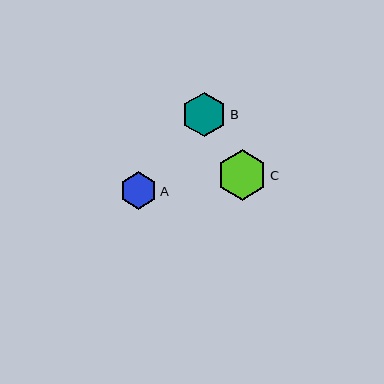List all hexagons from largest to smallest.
From largest to smallest: C, B, A.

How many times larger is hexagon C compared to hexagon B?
Hexagon C is approximately 1.1 times the size of hexagon B.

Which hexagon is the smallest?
Hexagon A is the smallest with a size of approximately 37 pixels.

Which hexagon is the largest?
Hexagon C is the largest with a size of approximately 50 pixels.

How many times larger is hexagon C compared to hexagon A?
Hexagon C is approximately 1.3 times the size of hexagon A.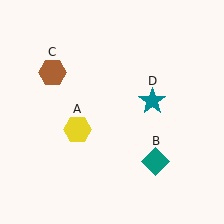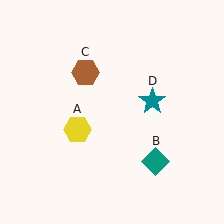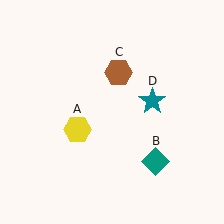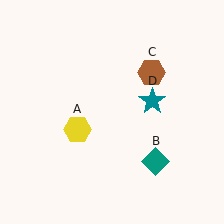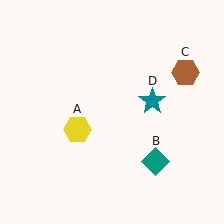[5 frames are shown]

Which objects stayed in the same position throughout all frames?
Yellow hexagon (object A) and teal diamond (object B) and teal star (object D) remained stationary.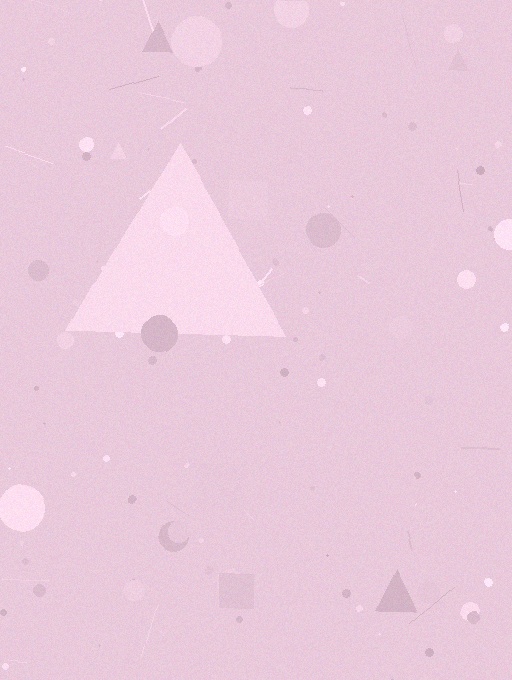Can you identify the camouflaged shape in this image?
The camouflaged shape is a triangle.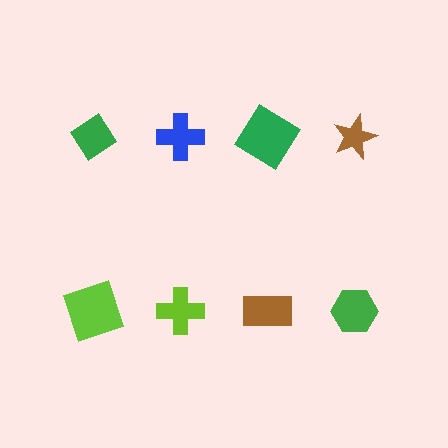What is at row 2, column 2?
A lime cross.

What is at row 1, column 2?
A blue cross.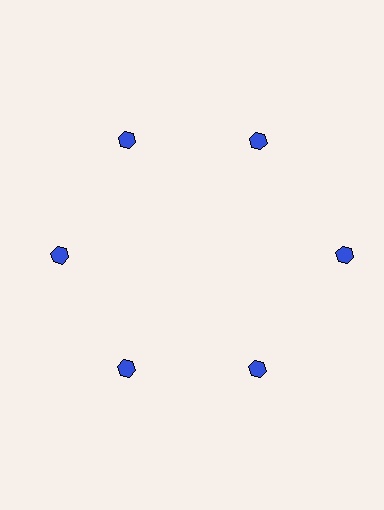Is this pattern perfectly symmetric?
No. The 6 blue hexagons are arranged in a ring, but one element near the 3 o'clock position is pushed outward from the center, breaking the 6-fold rotational symmetry.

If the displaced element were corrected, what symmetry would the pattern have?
It would have 6-fold rotational symmetry — the pattern would map onto itself every 60 degrees.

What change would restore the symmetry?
The symmetry would be restored by moving it inward, back onto the ring so that all 6 hexagons sit at equal angles and equal distance from the center.